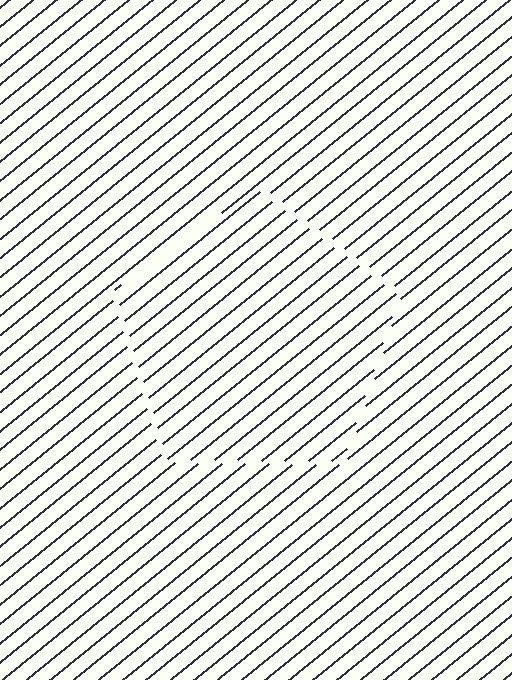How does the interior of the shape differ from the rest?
The interior of the shape contains the same grating, shifted by half a period — the contour is defined by the phase discontinuity where line-ends from the inner and outer gratings abut.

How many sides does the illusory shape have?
5 sides — the line-ends trace a pentagon.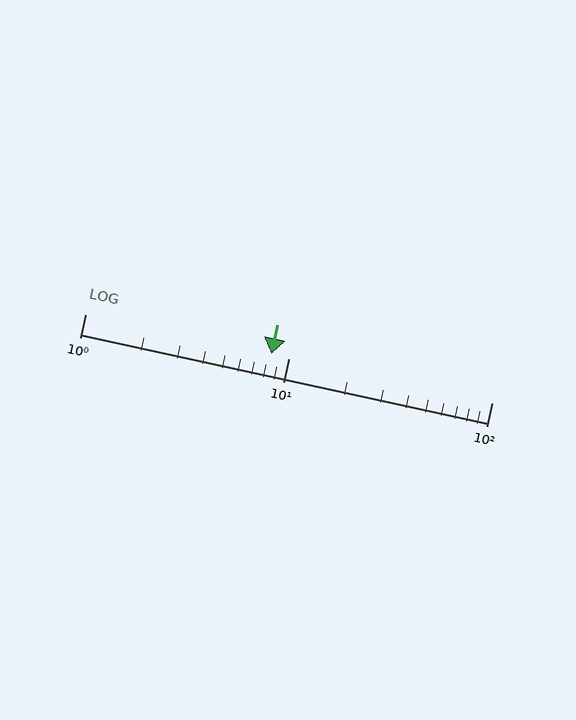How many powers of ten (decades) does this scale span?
The scale spans 2 decades, from 1 to 100.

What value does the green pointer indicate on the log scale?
The pointer indicates approximately 8.2.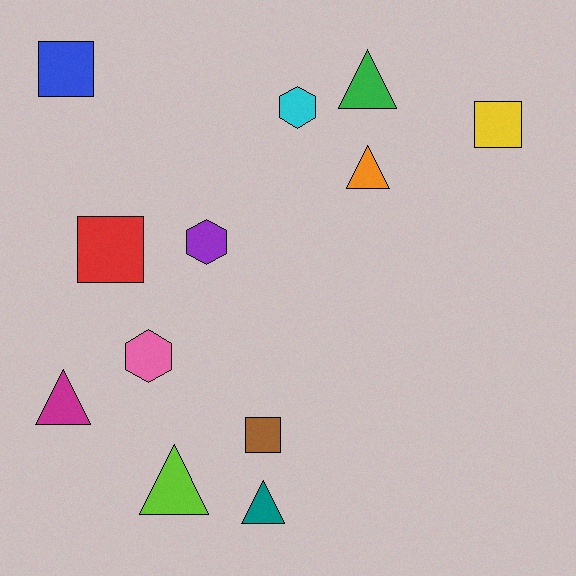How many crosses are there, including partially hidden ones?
There are no crosses.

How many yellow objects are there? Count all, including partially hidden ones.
There is 1 yellow object.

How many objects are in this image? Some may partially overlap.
There are 12 objects.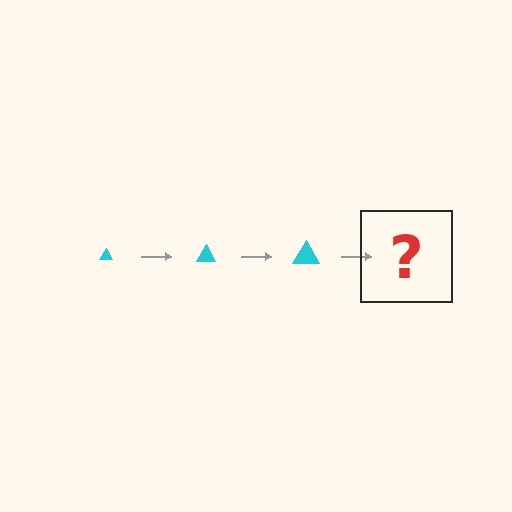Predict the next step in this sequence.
The next step is a cyan triangle, larger than the previous one.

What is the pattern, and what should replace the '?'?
The pattern is that the triangle gets progressively larger each step. The '?' should be a cyan triangle, larger than the previous one.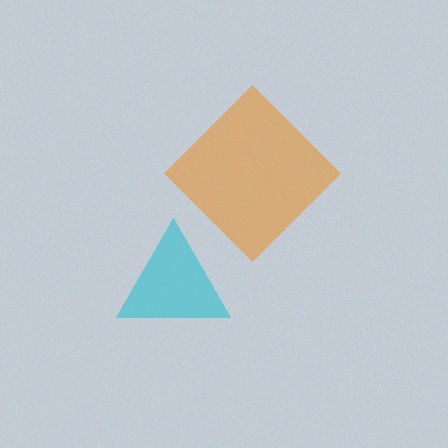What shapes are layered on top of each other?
The layered shapes are: an orange diamond, a cyan triangle.